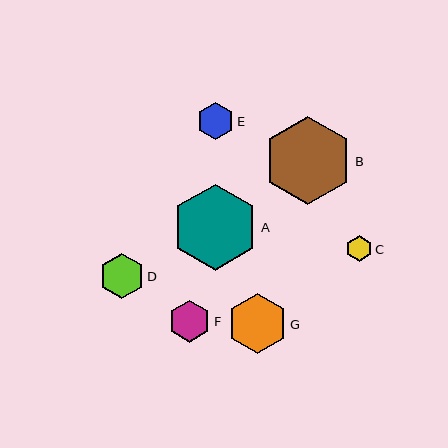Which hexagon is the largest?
Hexagon B is the largest with a size of approximately 88 pixels.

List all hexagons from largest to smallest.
From largest to smallest: B, A, G, D, F, E, C.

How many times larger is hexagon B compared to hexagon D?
Hexagon B is approximately 2.0 times the size of hexagon D.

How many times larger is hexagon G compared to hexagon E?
Hexagon G is approximately 1.6 times the size of hexagon E.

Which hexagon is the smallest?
Hexagon C is the smallest with a size of approximately 26 pixels.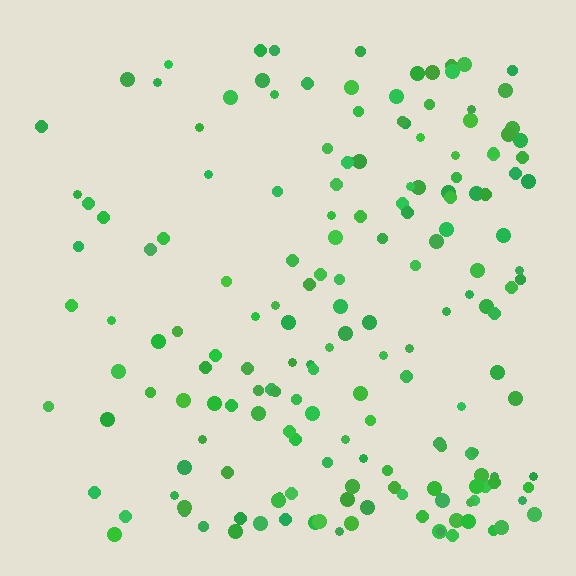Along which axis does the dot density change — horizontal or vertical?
Horizontal.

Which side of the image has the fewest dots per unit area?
The left.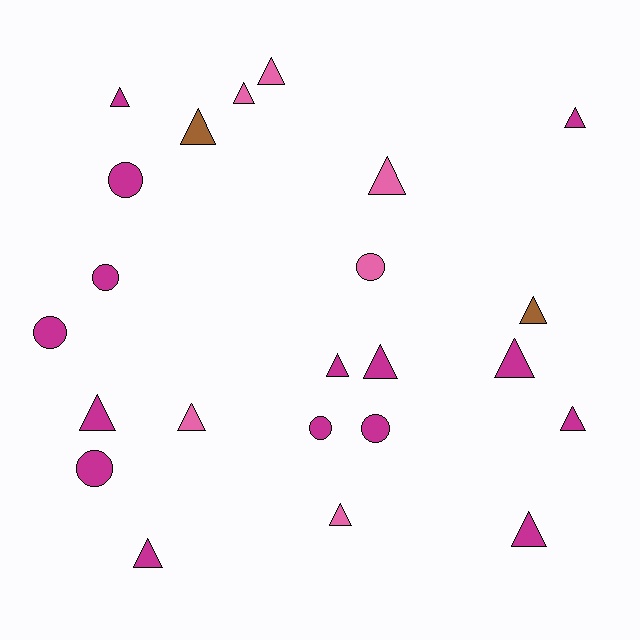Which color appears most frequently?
Magenta, with 15 objects.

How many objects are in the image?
There are 23 objects.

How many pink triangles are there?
There are 5 pink triangles.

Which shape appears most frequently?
Triangle, with 16 objects.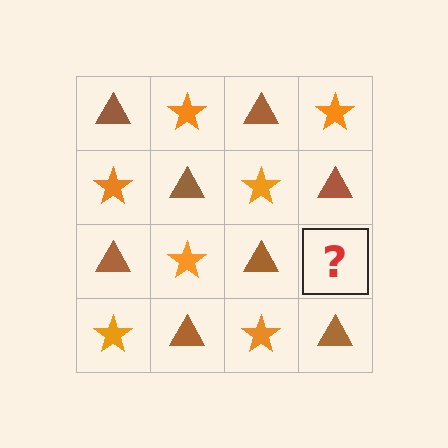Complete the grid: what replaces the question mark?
The question mark should be replaced with an orange star.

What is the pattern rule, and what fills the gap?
The rule is that it alternates brown triangle and orange star in a checkerboard pattern. The gap should be filled with an orange star.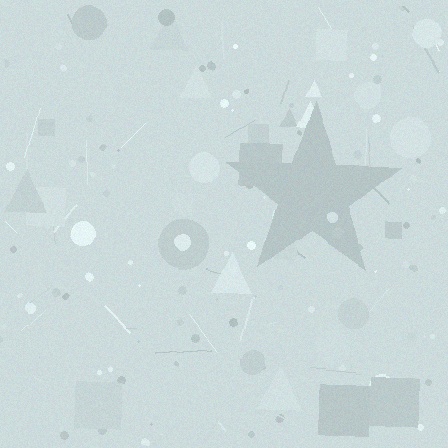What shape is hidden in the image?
A star is hidden in the image.